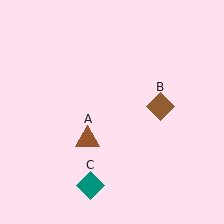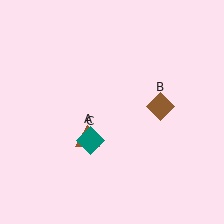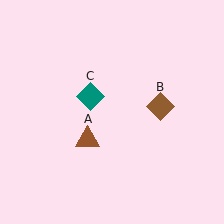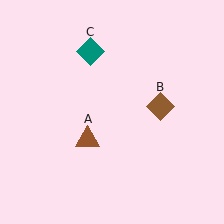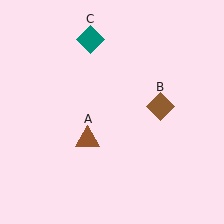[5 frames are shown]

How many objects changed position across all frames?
1 object changed position: teal diamond (object C).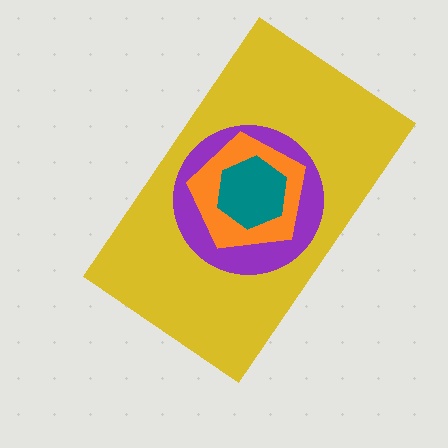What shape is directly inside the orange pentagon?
The teal hexagon.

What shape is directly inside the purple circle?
The orange pentagon.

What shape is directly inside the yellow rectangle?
The purple circle.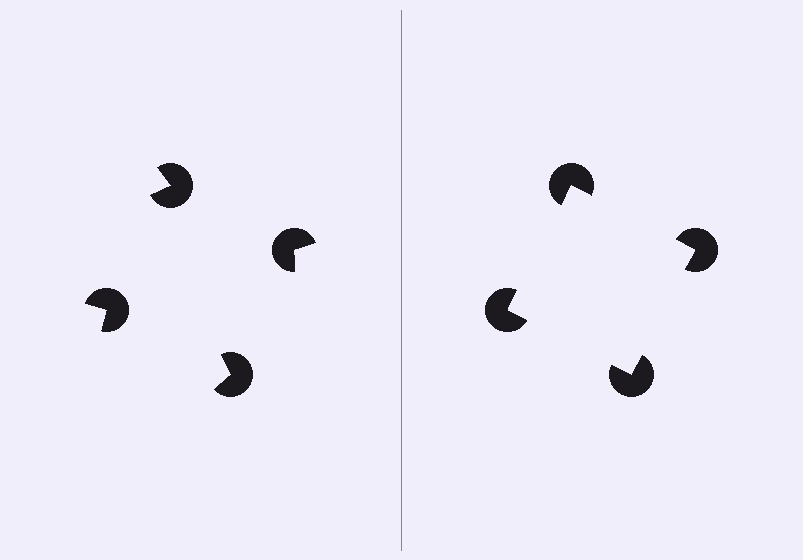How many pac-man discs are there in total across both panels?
8 — 4 on each side.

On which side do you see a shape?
An illusory square appears on the right side. On the left side the wedge cuts are rotated, so no coherent shape forms.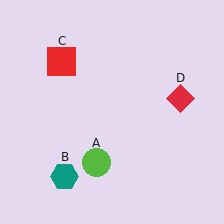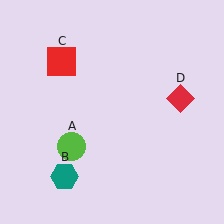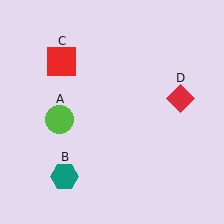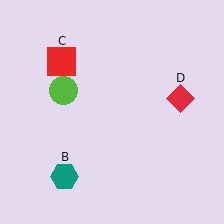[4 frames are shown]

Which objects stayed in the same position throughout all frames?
Teal hexagon (object B) and red square (object C) and red diamond (object D) remained stationary.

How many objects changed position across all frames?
1 object changed position: lime circle (object A).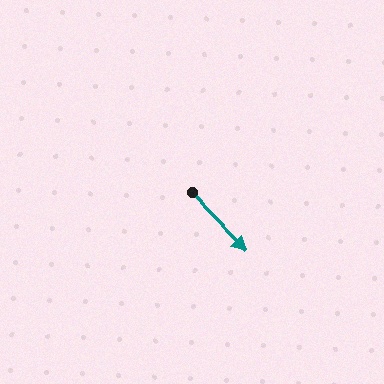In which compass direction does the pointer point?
Southeast.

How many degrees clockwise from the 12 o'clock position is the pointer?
Approximately 135 degrees.